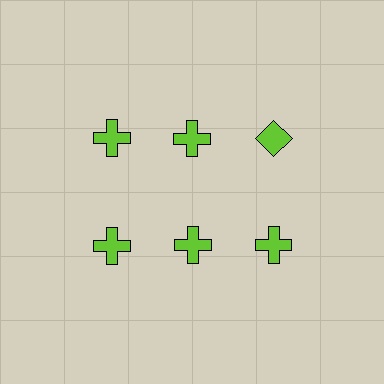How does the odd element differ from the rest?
It has a different shape: diamond instead of cross.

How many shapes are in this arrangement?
There are 6 shapes arranged in a grid pattern.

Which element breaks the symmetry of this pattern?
The lime diamond in the top row, center column breaks the symmetry. All other shapes are lime crosses.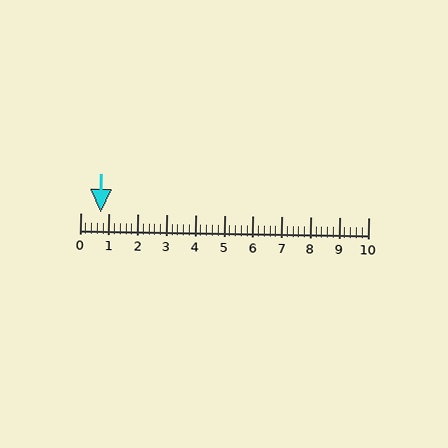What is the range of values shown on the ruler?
The ruler shows values from 0 to 10.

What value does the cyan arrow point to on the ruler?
The cyan arrow points to approximately 0.7.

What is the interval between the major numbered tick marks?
The major tick marks are spaced 1 units apart.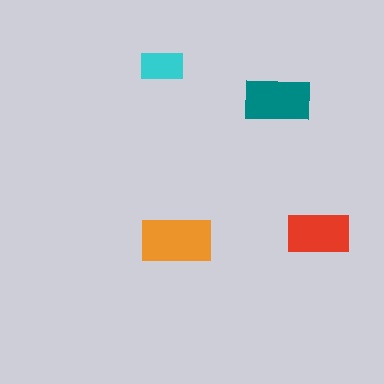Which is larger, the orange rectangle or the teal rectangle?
The orange one.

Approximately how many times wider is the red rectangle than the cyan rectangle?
About 1.5 times wider.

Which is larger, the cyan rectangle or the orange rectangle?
The orange one.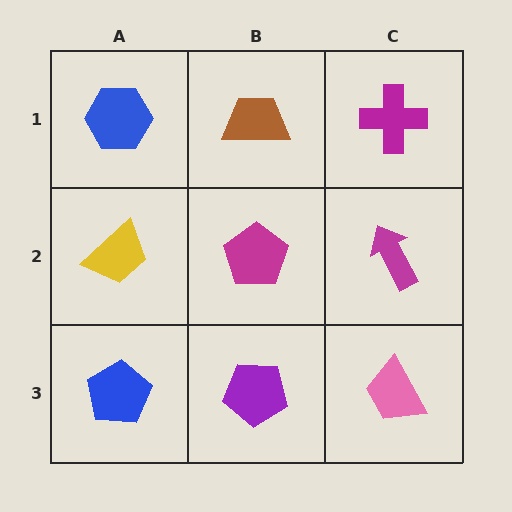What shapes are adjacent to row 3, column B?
A magenta pentagon (row 2, column B), a blue pentagon (row 3, column A), a pink trapezoid (row 3, column C).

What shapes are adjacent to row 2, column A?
A blue hexagon (row 1, column A), a blue pentagon (row 3, column A), a magenta pentagon (row 2, column B).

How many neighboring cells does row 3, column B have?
3.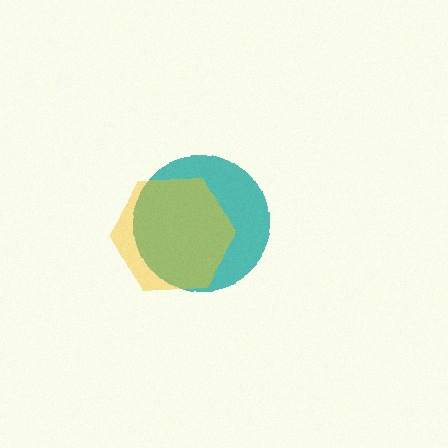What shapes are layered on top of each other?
The layered shapes are: a teal circle, a yellow hexagon.